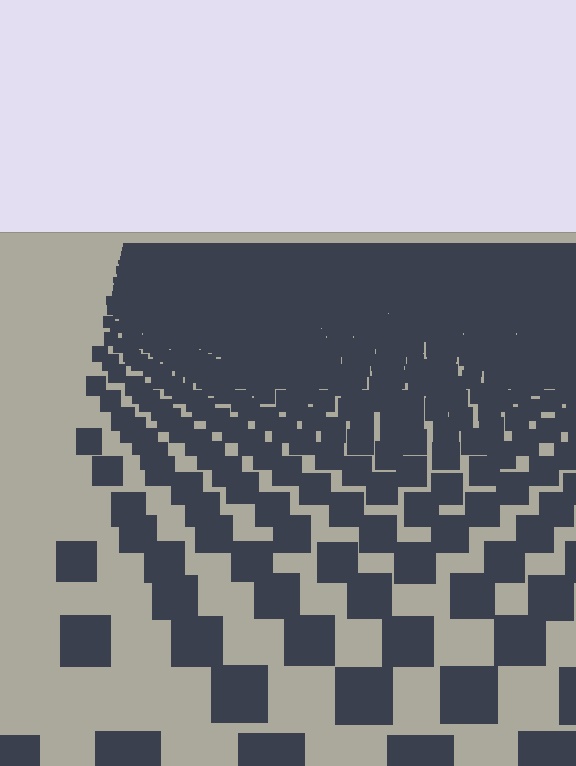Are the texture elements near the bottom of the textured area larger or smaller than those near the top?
Larger. Near the bottom, elements are closer to the viewer and appear at a bigger on-screen size.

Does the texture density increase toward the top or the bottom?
Density increases toward the top.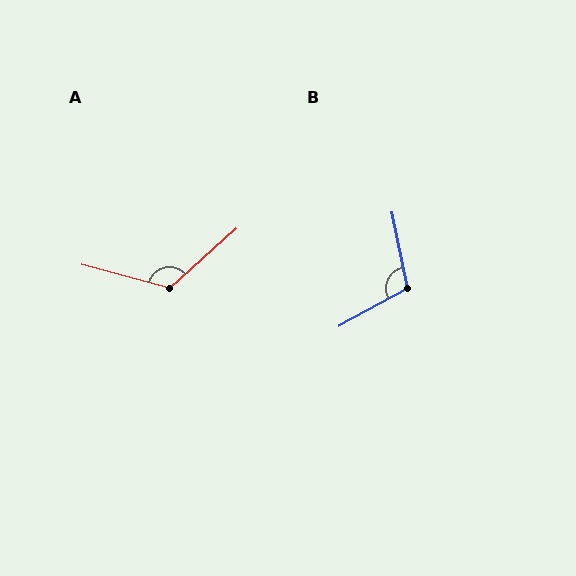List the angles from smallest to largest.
B (107°), A (123°).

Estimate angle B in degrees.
Approximately 107 degrees.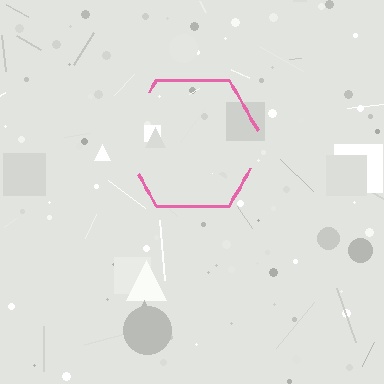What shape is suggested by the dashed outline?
The dashed outline suggests a hexagon.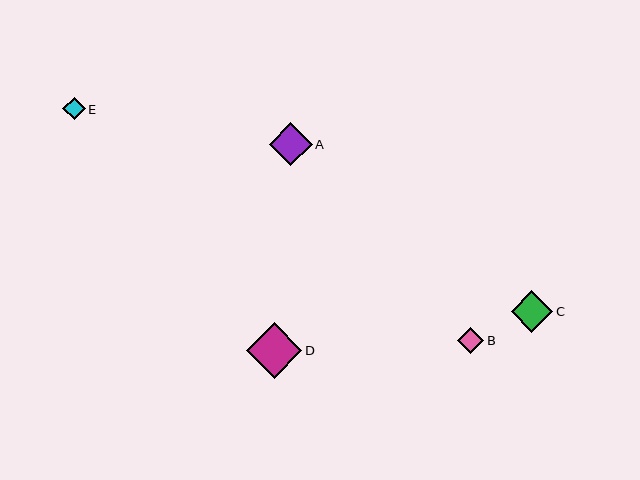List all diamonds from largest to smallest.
From largest to smallest: D, A, C, B, E.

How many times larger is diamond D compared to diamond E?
Diamond D is approximately 2.5 times the size of diamond E.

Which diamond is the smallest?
Diamond E is the smallest with a size of approximately 22 pixels.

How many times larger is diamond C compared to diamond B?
Diamond C is approximately 1.6 times the size of diamond B.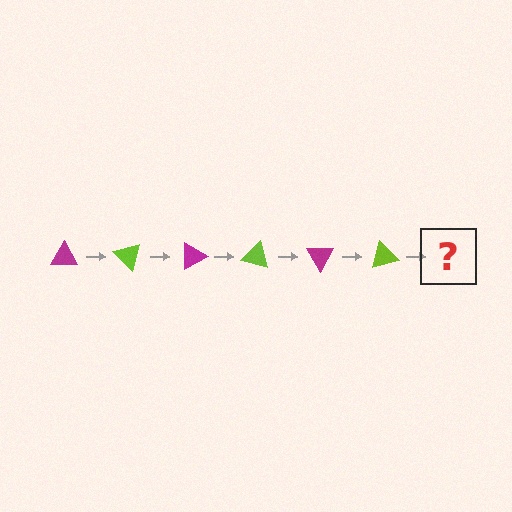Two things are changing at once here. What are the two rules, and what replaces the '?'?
The two rules are that it rotates 45 degrees each step and the color cycles through magenta and lime. The '?' should be a magenta triangle, rotated 270 degrees from the start.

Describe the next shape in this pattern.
It should be a magenta triangle, rotated 270 degrees from the start.